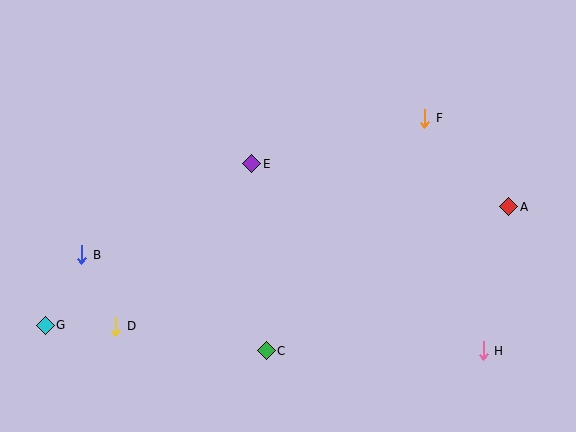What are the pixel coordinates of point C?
Point C is at (266, 351).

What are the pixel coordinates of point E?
Point E is at (252, 164).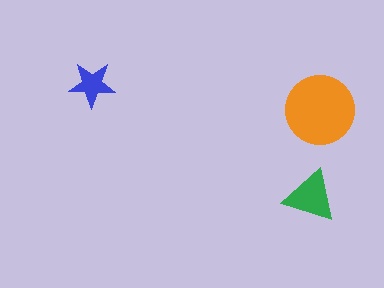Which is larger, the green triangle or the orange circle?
The orange circle.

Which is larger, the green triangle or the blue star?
The green triangle.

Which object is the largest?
The orange circle.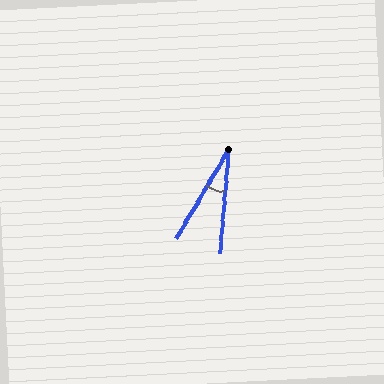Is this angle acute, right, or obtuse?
It is acute.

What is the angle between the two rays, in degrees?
Approximately 26 degrees.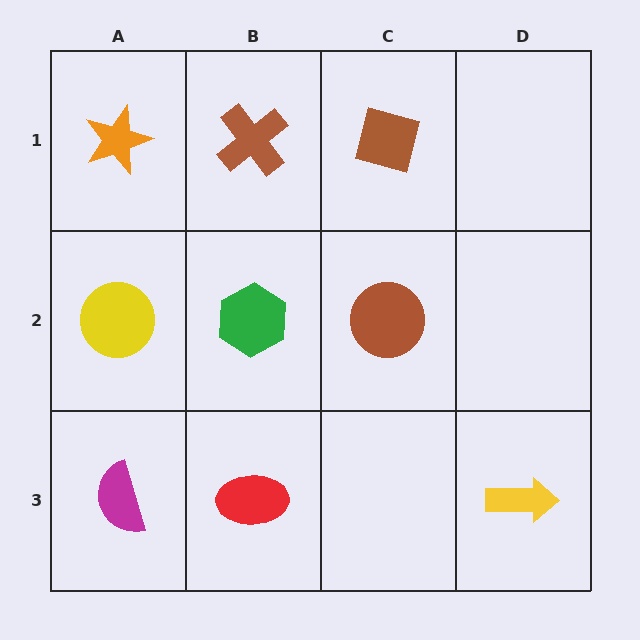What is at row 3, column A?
A magenta semicircle.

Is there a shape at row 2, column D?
No, that cell is empty.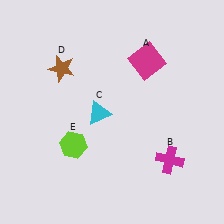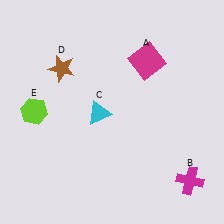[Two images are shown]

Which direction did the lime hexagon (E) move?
The lime hexagon (E) moved left.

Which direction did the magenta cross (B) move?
The magenta cross (B) moved down.